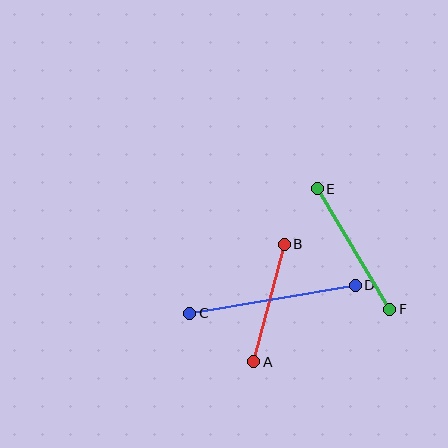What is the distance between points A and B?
The distance is approximately 121 pixels.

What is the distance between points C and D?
The distance is approximately 168 pixels.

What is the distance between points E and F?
The distance is approximately 141 pixels.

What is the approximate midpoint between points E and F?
The midpoint is at approximately (353, 249) pixels.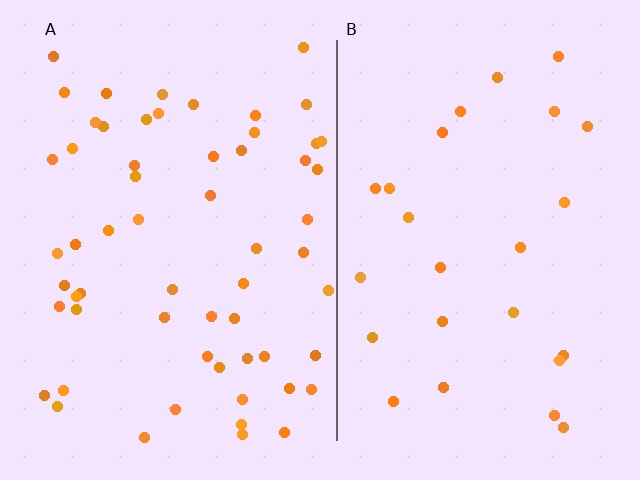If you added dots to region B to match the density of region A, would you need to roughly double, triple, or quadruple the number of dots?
Approximately double.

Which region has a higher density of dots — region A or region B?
A (the left).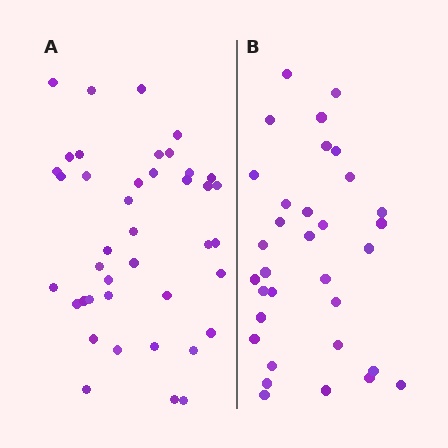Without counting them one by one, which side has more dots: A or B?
Region A (the left region) has more dots.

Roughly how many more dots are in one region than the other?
Region A has roughly 8 or so more dots than region B.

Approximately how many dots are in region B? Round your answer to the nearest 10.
About 30 dots. (The exact count is 33, which rounds to 30.)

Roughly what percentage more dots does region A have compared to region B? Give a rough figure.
About 25% more.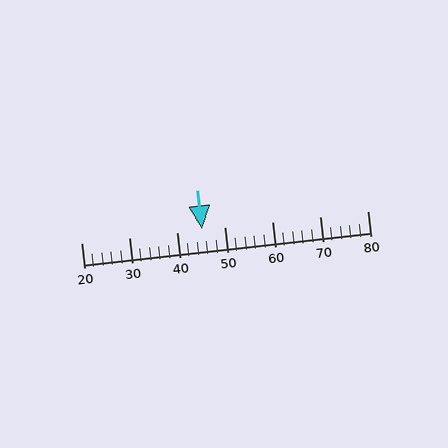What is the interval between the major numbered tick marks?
The major tick marks are spaced 10 units apart.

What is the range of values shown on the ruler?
The ruler shows values from 20 to 80.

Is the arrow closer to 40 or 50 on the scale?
The arrow is closer to 50.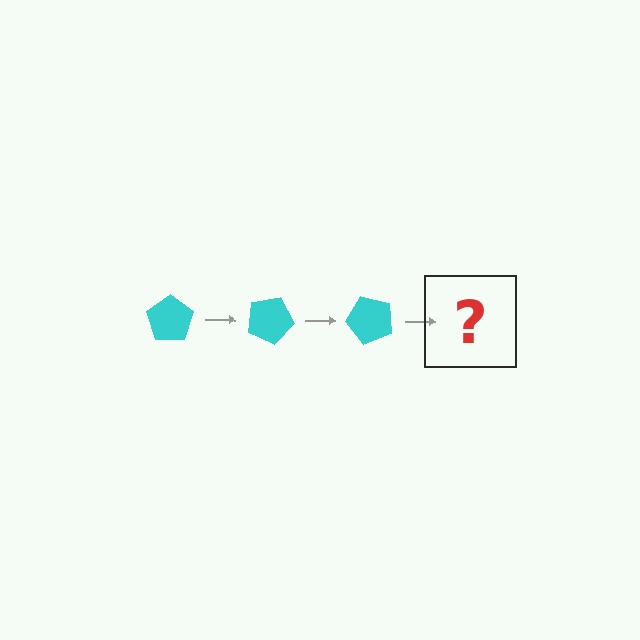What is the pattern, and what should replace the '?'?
The pattern is that the pentagon rotates 25 degrees each step. The '?' should be a cyan pentagon rotated 75 degrees.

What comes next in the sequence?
The next element should be a cyan pentagon rotated 75 degrees.